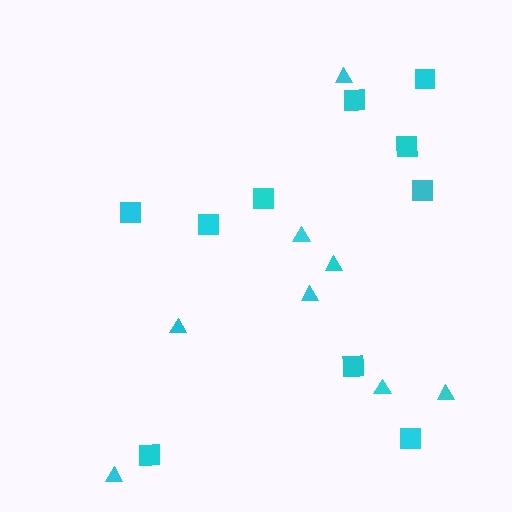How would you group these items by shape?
There are 2 groups: one group of squares (10) and one group of triangles (8).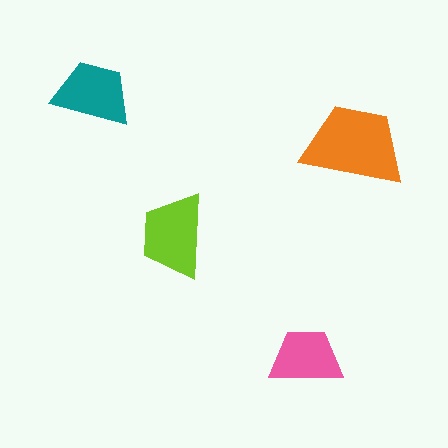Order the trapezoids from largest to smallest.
the orange one, the lime one, the teal one, the pink one.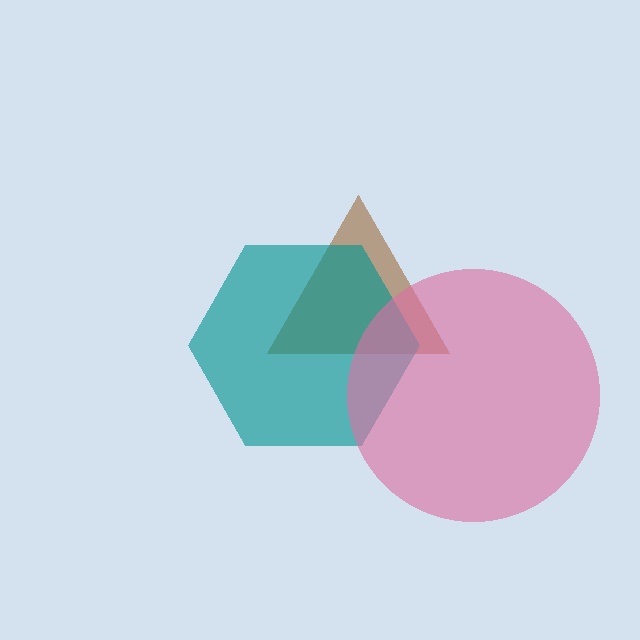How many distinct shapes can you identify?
There are 3 distinct shapes: a brown triangle, a teal hexagon, a pink circle.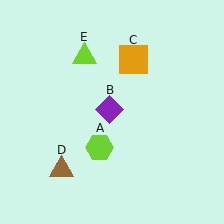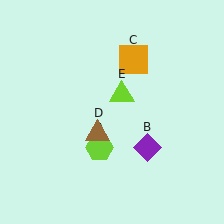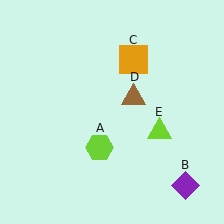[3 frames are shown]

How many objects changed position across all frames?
3 objects changed position: purple diamond (object B), brown triangle (object D), lime triangle (object E).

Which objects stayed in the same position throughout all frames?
Lime hexagon (object A) and orange square (object C) remained stationary.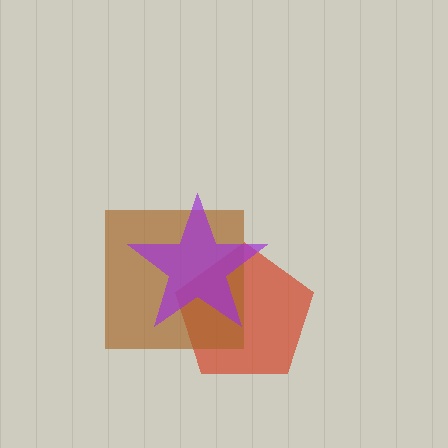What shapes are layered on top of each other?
The layered shapes are: a red pentagon, a brown square, a purple star.